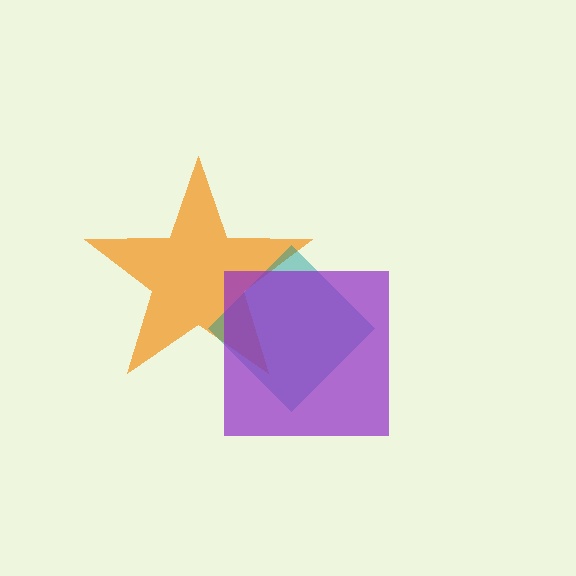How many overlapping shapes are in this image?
There are 3 overlapping shapes in the image.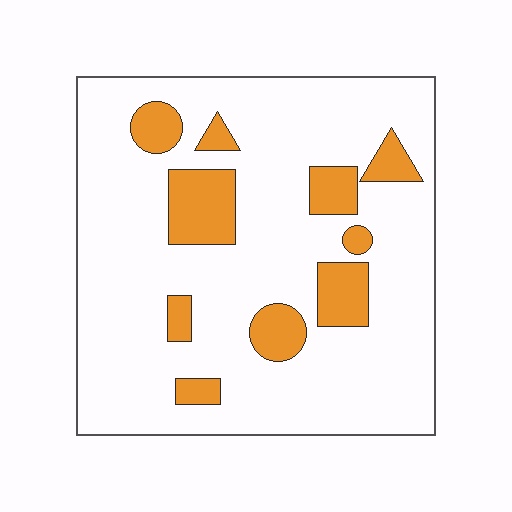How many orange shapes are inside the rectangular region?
10.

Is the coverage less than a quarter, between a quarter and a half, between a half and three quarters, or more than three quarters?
Less than a quarter.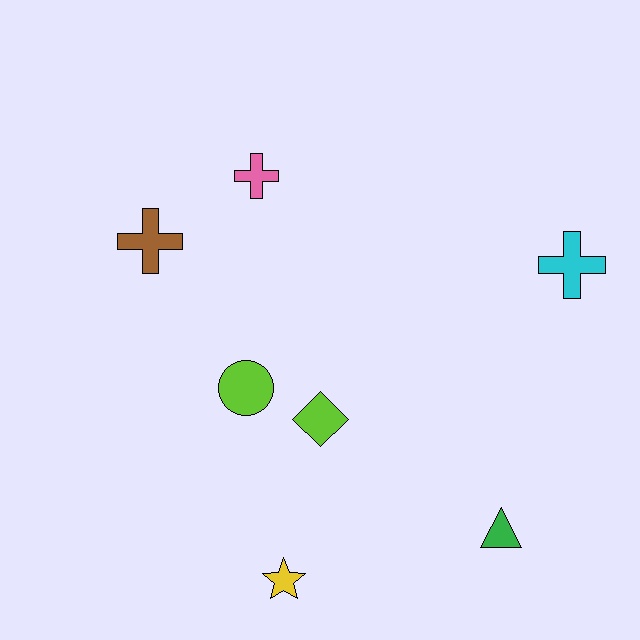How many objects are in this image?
There are 7 objects.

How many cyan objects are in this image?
There is 1 cyan object.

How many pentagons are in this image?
There are no pentagons.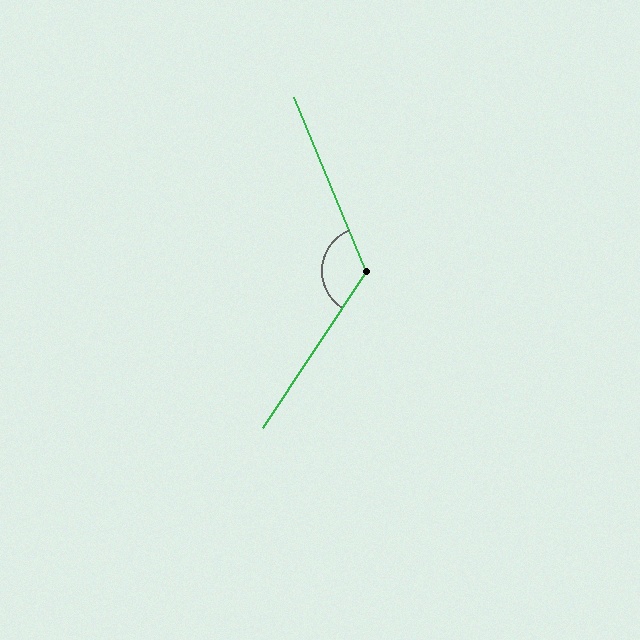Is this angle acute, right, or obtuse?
It is obtuse.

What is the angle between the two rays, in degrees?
Approximately 124 degrees.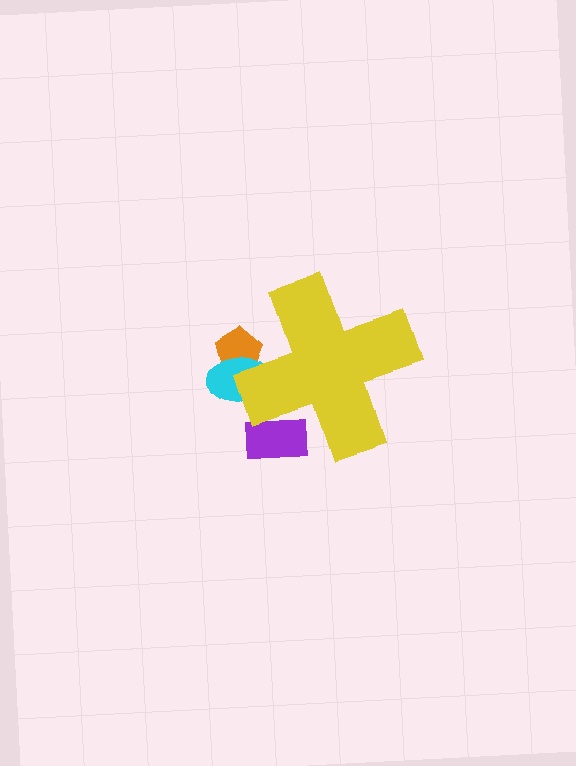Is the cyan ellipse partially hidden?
Yes, the cyan ellipse is partially hidden behind the yellow cross.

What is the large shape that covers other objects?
A yellow cross.